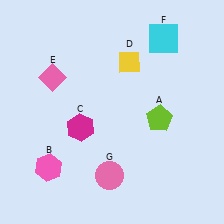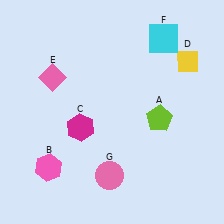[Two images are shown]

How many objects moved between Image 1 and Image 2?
1 object moved between the two images.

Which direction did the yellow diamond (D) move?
The yellow diamond (D) moved right.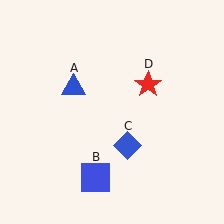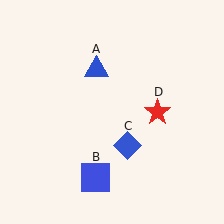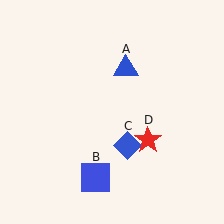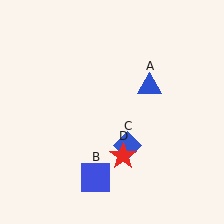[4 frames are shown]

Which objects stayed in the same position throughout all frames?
Blue square (object B) and blue diamond (object C) remained stationary.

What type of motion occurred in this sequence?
The blue triangle (object A), red star (object D) rotated clockwise around the center of the scene.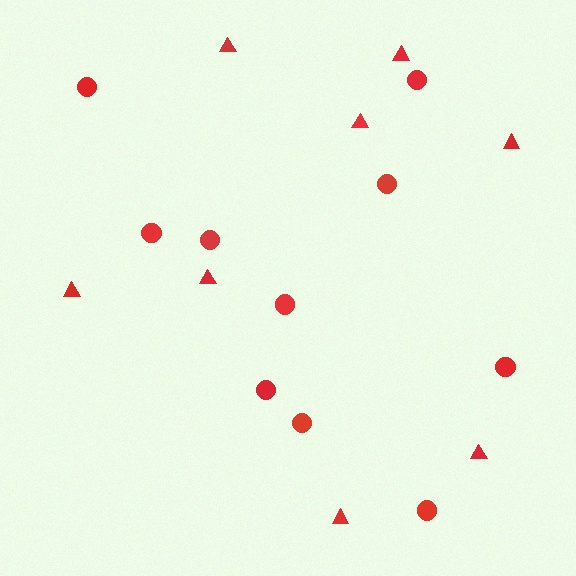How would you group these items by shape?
There are 2 groups: one group of circles (10) and one group of triangles (8).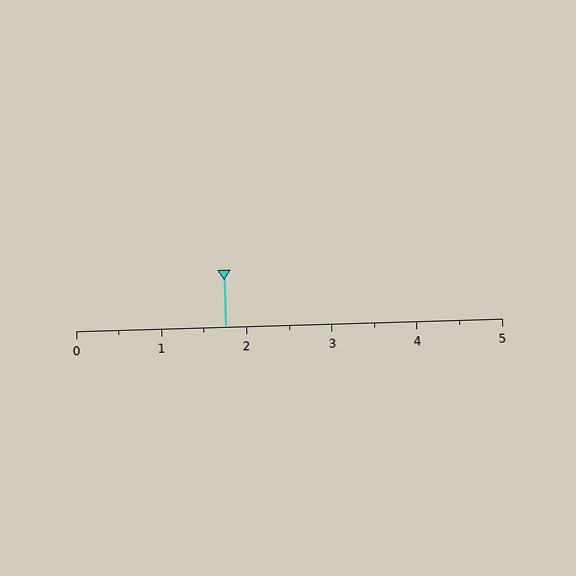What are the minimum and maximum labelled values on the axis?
The axis runs from 0 to 5.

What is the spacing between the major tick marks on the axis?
The major ticks are spaced 1 apart.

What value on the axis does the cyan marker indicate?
The marker indicates approximately 1.8.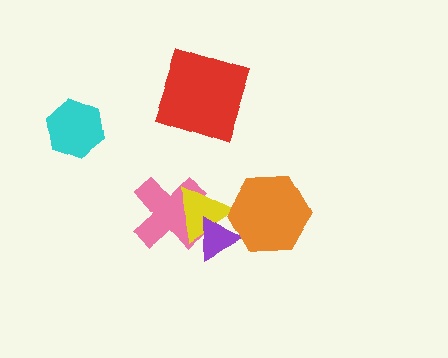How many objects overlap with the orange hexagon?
2 objects overlap with the orange hexagon.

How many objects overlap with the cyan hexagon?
0 objects overlap with the cyan hexagon.